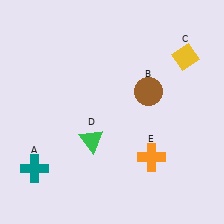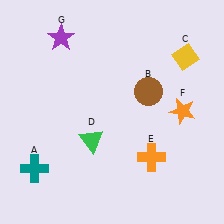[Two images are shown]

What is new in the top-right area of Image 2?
An orange star (F) was added in the top-right area of Image 2.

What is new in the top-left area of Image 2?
A purple star (G) was added in the top-left area of Image 2.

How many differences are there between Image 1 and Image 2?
There are 2 differences between the two images.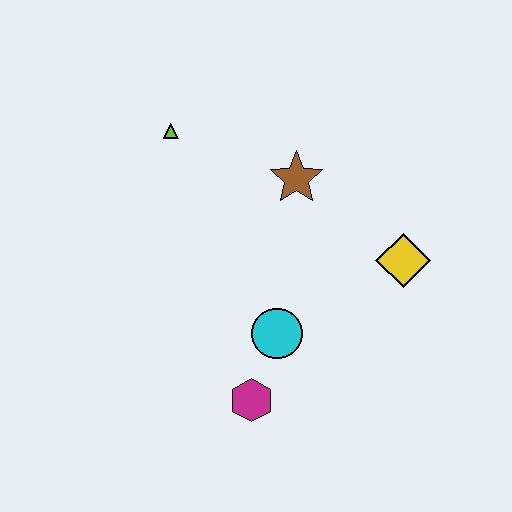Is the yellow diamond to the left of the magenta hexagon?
No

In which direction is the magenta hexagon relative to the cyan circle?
The magenta hexagon is below the cyan circle.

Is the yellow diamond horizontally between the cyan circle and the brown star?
No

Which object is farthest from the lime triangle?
The magenta hexagon is farthest from the lime triangle.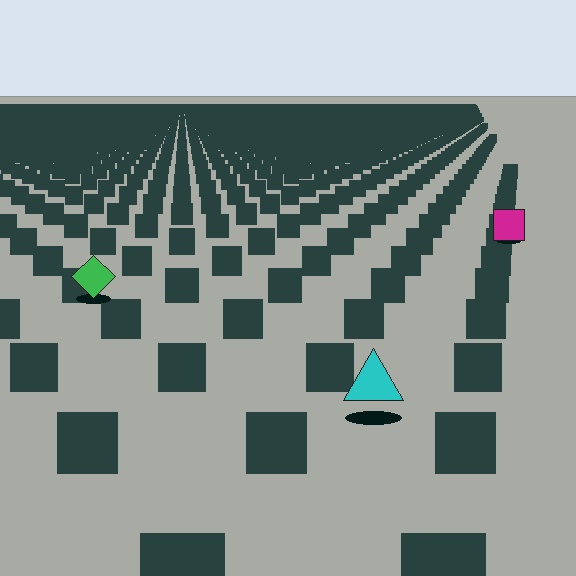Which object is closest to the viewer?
The cyan triangle is closest. The texture marks near it are larger and more spread out.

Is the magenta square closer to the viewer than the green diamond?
No. The green diamond is closer — you can tell from the texture gradient: the ground texture is coarser near it.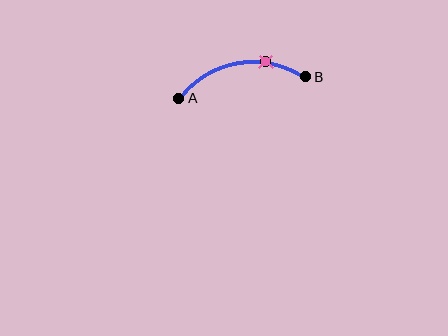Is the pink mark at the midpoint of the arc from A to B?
No. The pink mark lies on the arc but is closer to endpoint B. The arc midpoint would be at the point on the curve equidistant along the arc from both A and B.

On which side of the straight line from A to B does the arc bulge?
The arc bulges above the straight line connecting A and B.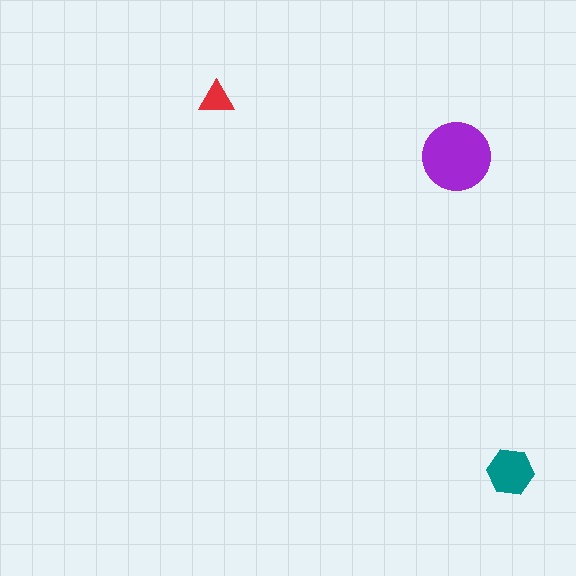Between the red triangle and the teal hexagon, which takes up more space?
The teal hexagon.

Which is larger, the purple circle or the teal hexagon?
The purple circle.